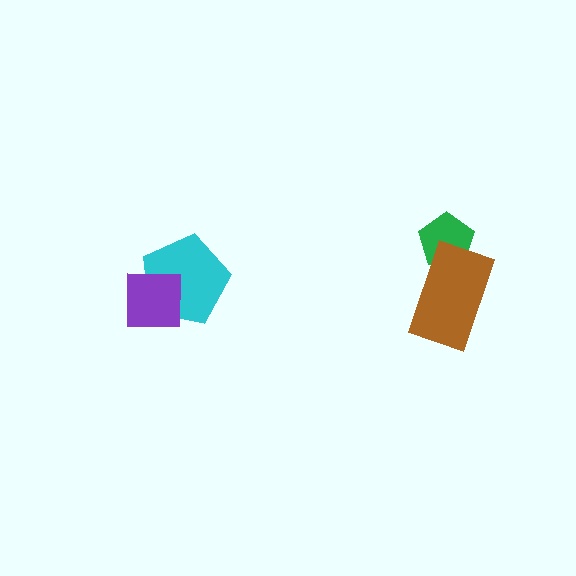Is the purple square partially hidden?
No, no other shape covers it.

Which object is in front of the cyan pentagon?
The purple square is in front of the cyan pentagon.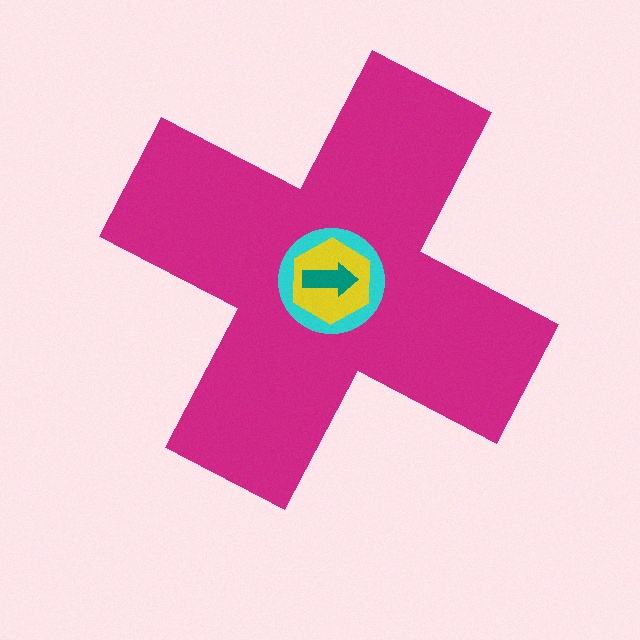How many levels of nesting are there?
4.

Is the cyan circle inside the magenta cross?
Yes.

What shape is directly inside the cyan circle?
The yellow hexagon.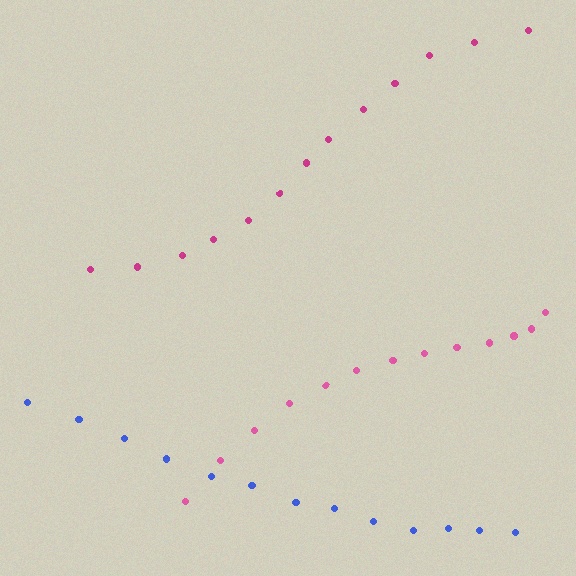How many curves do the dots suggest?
There are 3 distinct paths.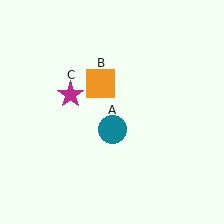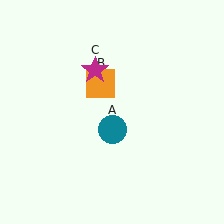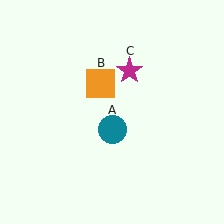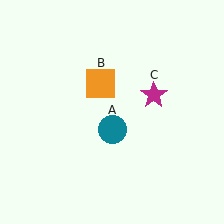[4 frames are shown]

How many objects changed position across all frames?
1 object changed position: magenta star (object C).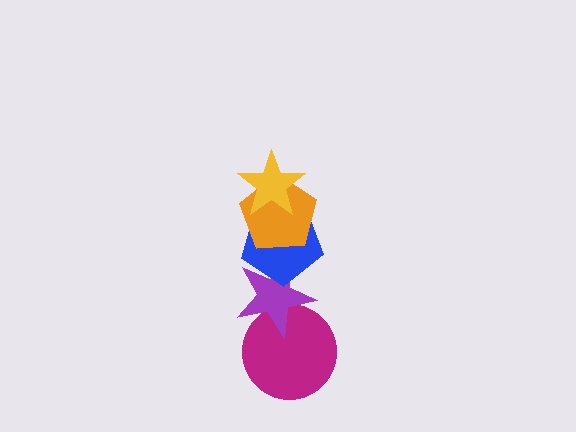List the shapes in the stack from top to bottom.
From top to bottom: the yellow star, the orange pentagon, the blue pentagon, the purple star, the magenta circle.